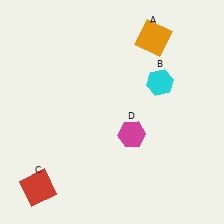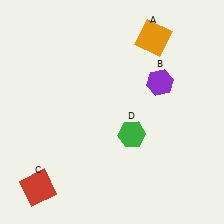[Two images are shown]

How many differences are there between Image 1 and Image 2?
There are 2 differences between the two images.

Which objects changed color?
B changed from cyan to purple. D changed from magenta to green.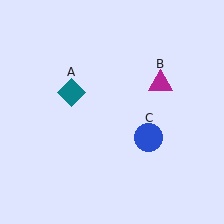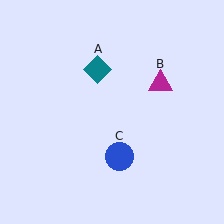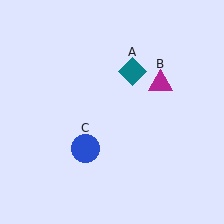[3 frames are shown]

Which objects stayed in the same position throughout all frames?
Magenta triangle (object B) remained stationary.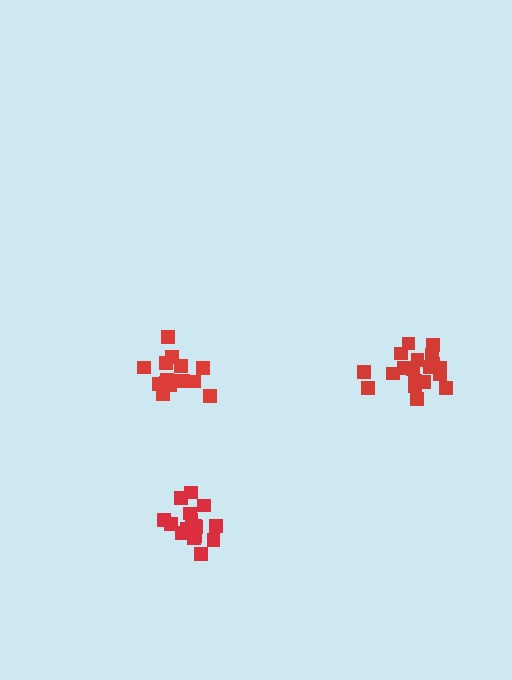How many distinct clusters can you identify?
There are 3 distinct clusters.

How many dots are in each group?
Group 1: 15 dots, Group 2: 17 dots, Group 3: 20 dots (52 total).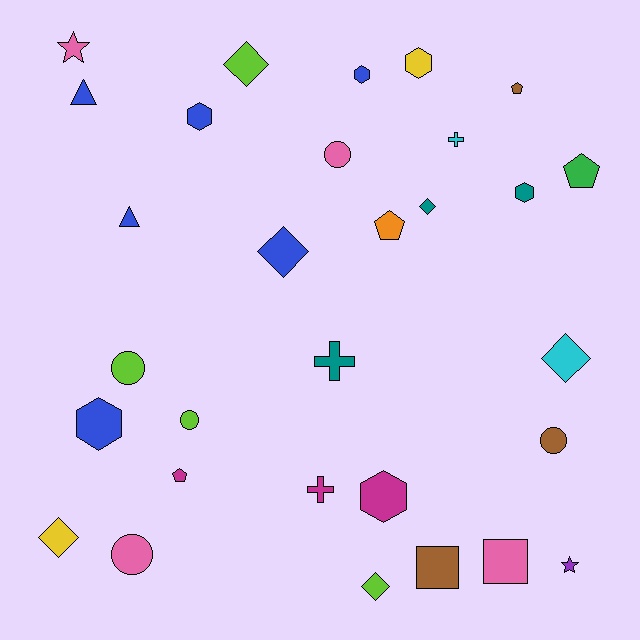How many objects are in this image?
There are 30 objects.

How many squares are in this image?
There are 2 squares.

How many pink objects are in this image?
There are 4 pink objects.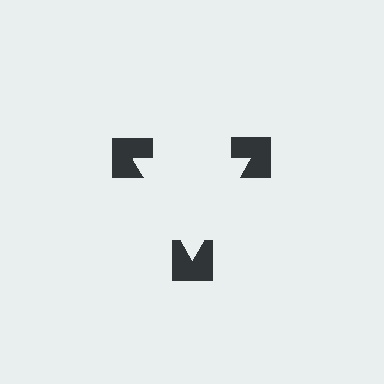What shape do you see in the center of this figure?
An illusory triangle — its edges are inferred from the aligned wedge cuts in the notched squares, not physically drawn.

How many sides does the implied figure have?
3 sides.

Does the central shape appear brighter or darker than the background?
It typically appears slightly brighter than the background, even though no actual brightness change is drawn.